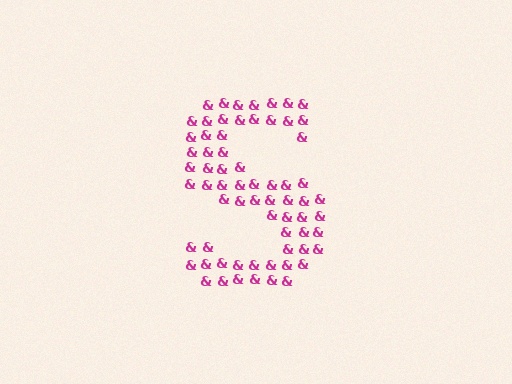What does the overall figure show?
The overall figure shows the letter S.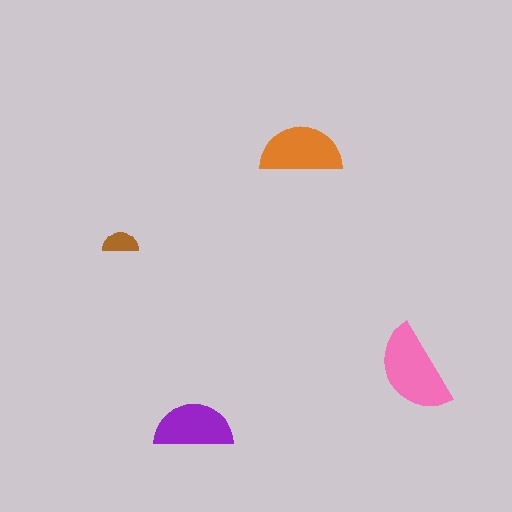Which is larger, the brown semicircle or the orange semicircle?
The orange one.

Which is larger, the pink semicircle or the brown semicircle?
The pink one.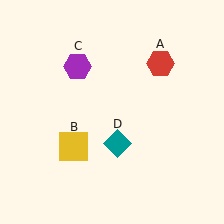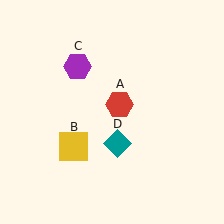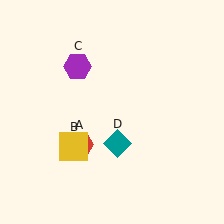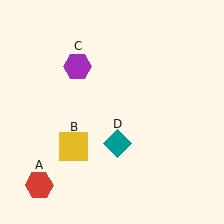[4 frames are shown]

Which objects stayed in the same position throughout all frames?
Yellow square (object B) and purple hexagon (object C) and teal diamond (object D) remained stationary.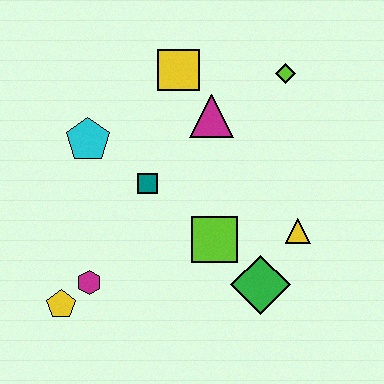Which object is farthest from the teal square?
The lime diamond is farthest from the teal square.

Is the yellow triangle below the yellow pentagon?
No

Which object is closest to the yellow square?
The magenta triangle is closest to the yellow square.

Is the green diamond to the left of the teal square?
No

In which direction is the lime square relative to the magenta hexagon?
The lime square is to the right of the magenta hexagon.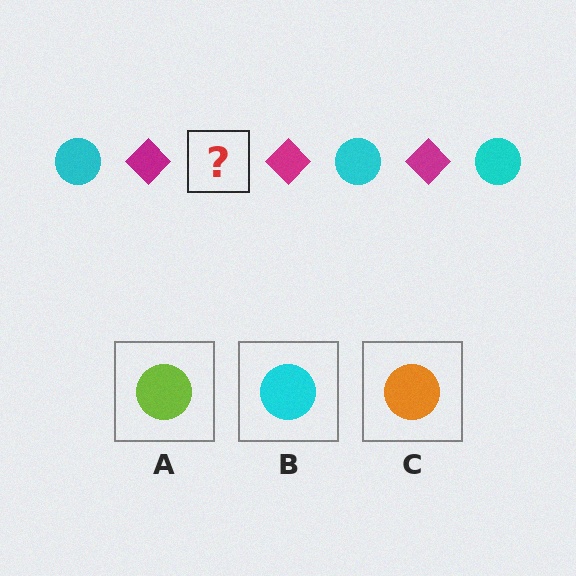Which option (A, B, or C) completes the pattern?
B.